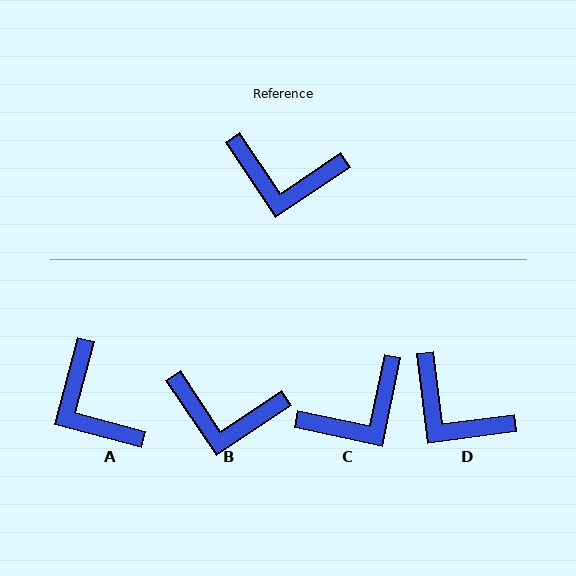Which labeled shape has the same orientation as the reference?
B.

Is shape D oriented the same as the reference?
No, it is off by about 27 degrees.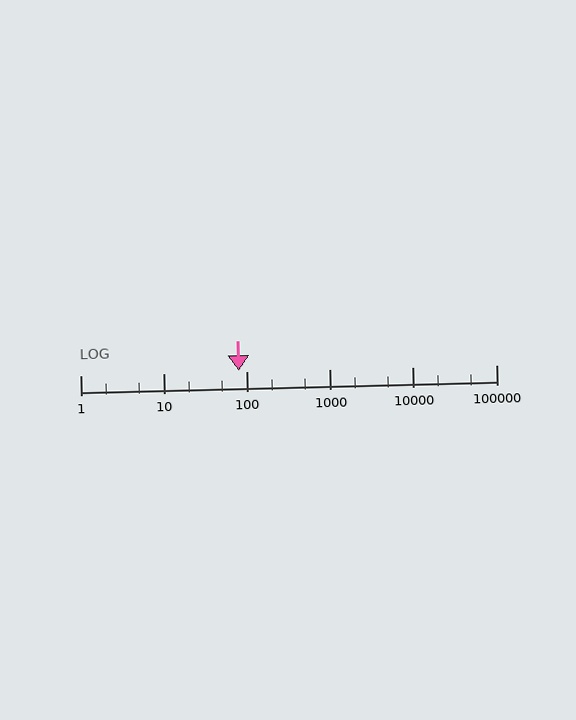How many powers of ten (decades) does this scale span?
The scale spans 5 decades, from 1 to 100000.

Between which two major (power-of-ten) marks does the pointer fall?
The pointer is between 10 and 100.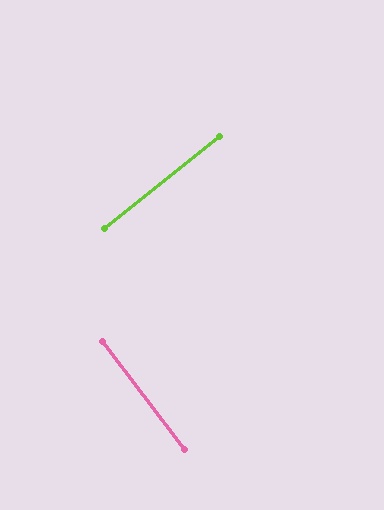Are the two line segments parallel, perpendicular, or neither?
Perpendicular — they meet at approximately 89°.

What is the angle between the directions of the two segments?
Approximately 89 degrees.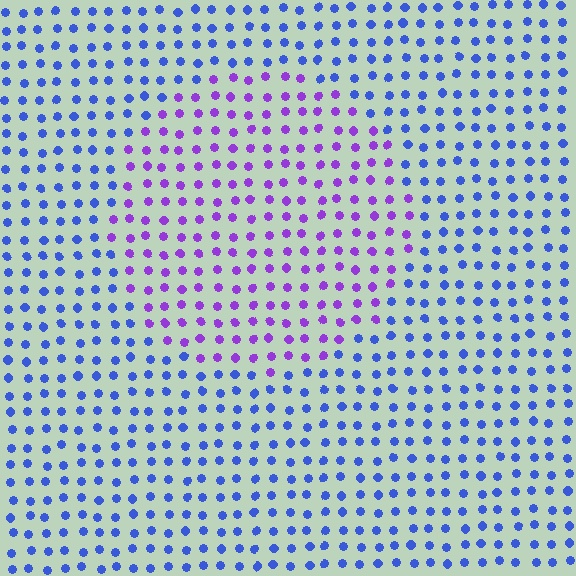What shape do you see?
I see a circle.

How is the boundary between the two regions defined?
The boundary is defined purely by a slight shift in hue (about 47 degrees). Spacing, size, and orientation are identical on both sides.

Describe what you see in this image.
The image is filled with small blue elements in a uniform arrangement. A circle-shaped region is visible where the elements are tinted to a slightly different hue, forming a subtle color boundary.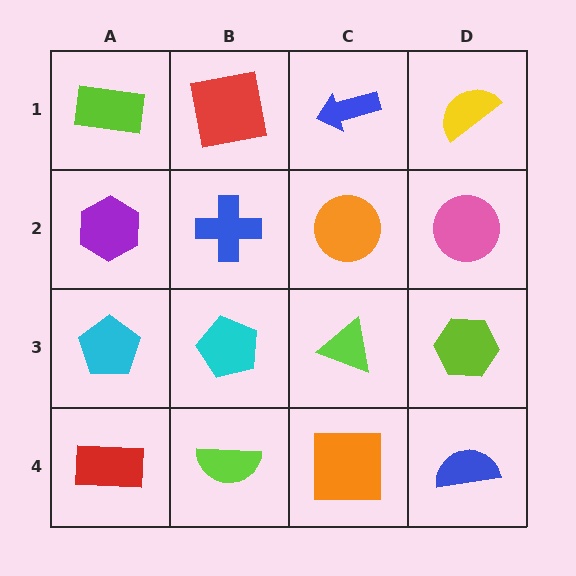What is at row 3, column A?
A cyan pentagon.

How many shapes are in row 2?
4 shapes.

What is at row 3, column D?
A lime hexagon.